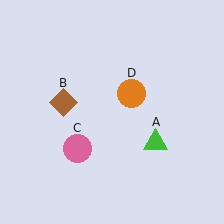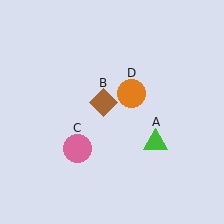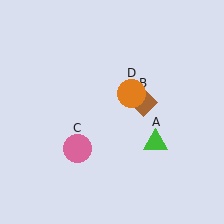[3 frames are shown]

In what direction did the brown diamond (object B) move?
The brown diamond (object B) moved right.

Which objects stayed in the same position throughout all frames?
Green triangle (object A) and pink circle (object C) and orange circle (object D) remained stationary.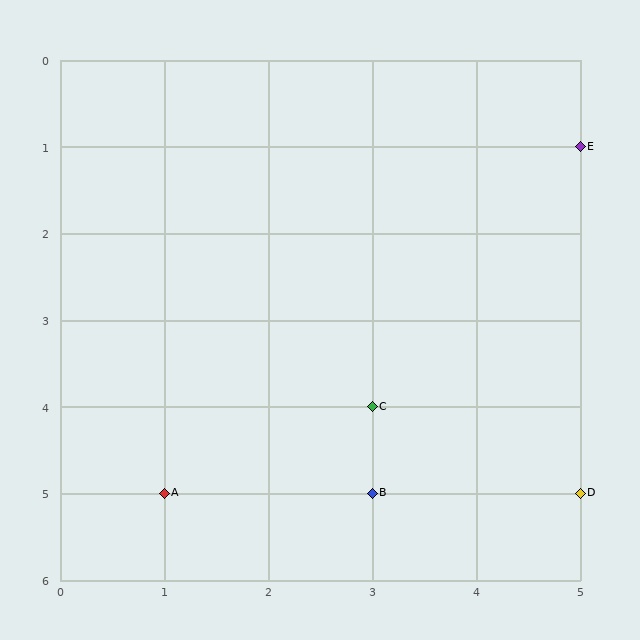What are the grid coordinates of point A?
Point A is at grid coordinates (1, 5).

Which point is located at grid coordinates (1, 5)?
Point A is at (1, 5).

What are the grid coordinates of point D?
Point D is at grid coordinates (5, 5).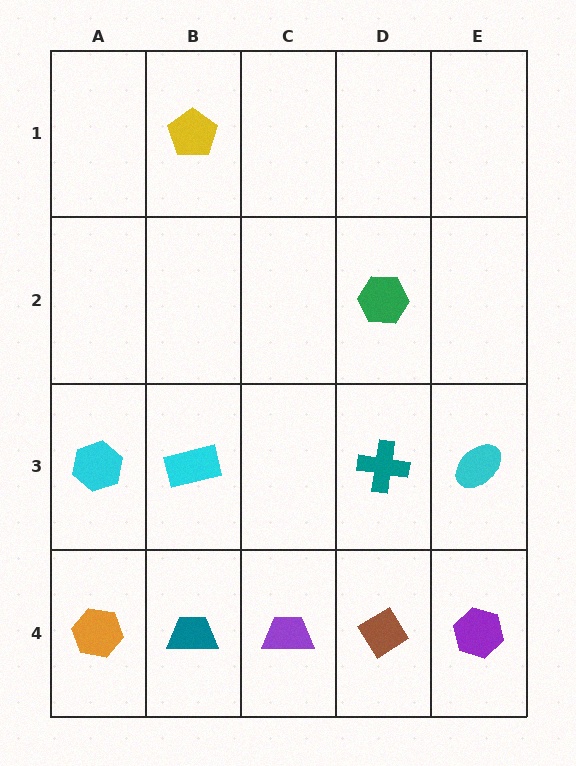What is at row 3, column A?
A cyan hexagon.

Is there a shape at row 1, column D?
No, that cell is empty.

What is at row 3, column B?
A cyan rectangle.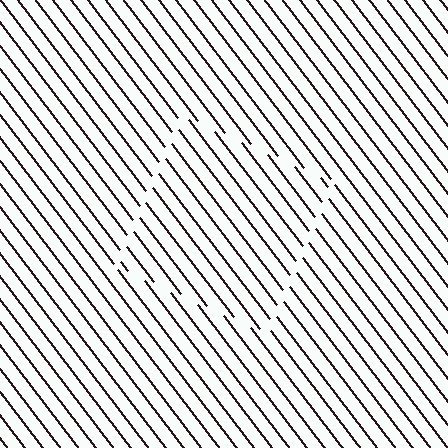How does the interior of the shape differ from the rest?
The interior of the shape contains the same grating, shifted by half a period — the contour is defined by the phase discontinuity where line-ends from the inner and outer gratings abut.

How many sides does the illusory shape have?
4 sides — the line-ends trace a square.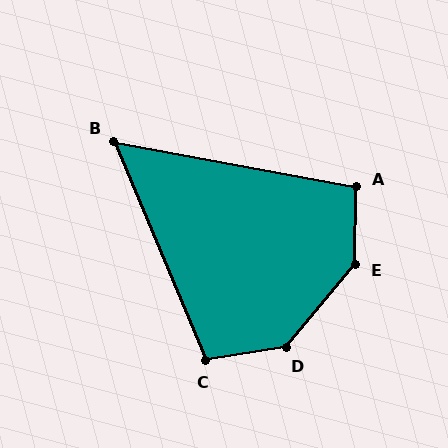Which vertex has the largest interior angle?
E, at approximately 141 degrees.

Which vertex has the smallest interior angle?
B, at approximately 57 degrees.